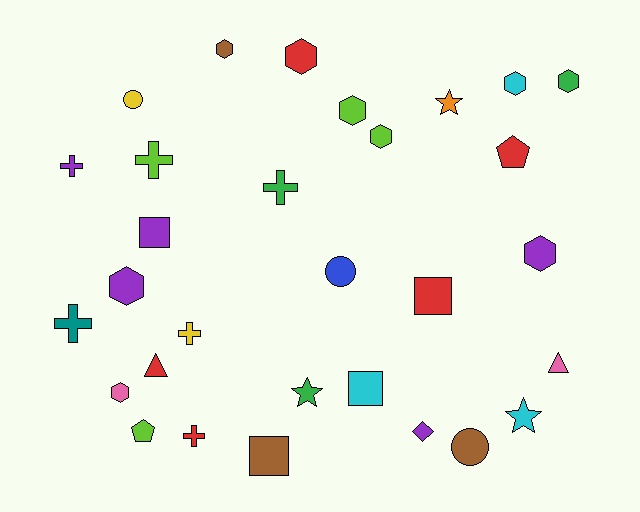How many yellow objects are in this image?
There are 2 yellow objects.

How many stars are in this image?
There are 3 stars.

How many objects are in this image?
There are 30 objects.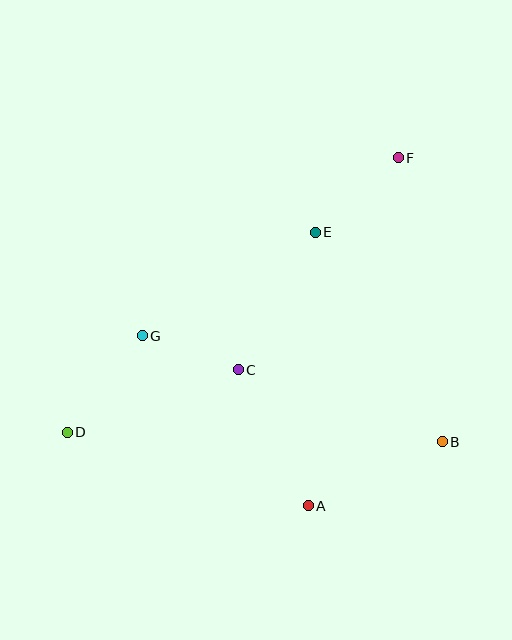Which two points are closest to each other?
Points C and G are closest to each other.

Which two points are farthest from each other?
Points D and F are farthest from each other.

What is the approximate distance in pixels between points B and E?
The distance between B and E is approximately 245 pixels.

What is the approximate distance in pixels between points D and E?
The distance between D and E is approximately 319 pixels.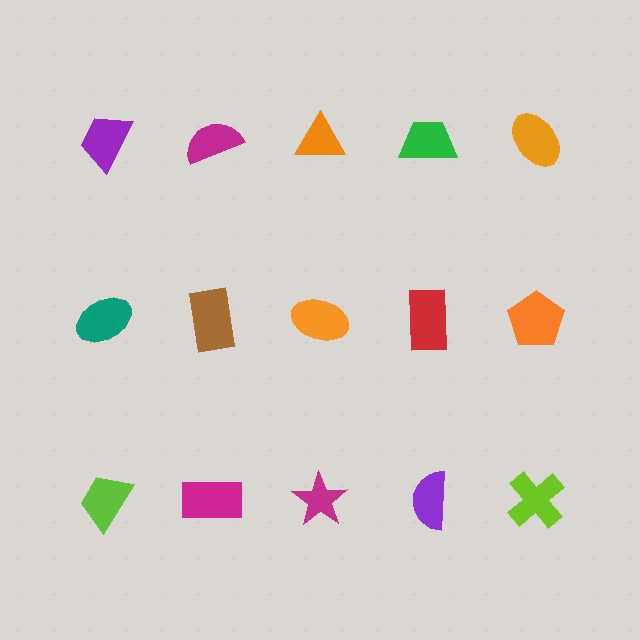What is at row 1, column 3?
An orange triangle.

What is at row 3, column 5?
A lime cross.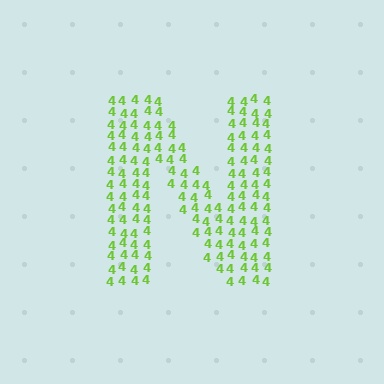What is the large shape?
The large shape is the letter N.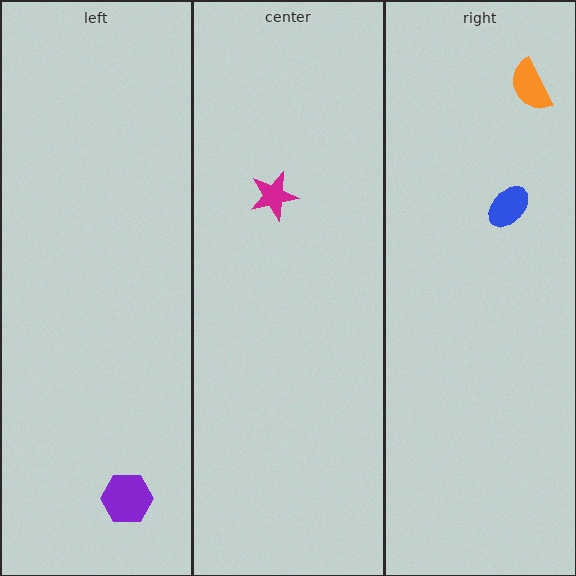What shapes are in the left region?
The purple hexagon.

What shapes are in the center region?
The magenta star.